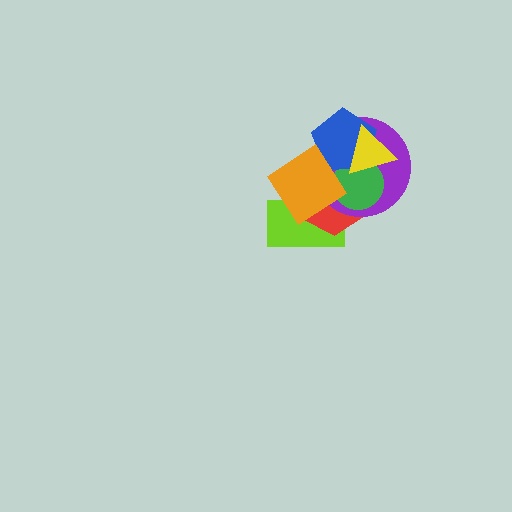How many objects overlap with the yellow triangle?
4 objects overlap with the yellow triangle.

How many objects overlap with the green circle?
4 objects overlap with the green circle.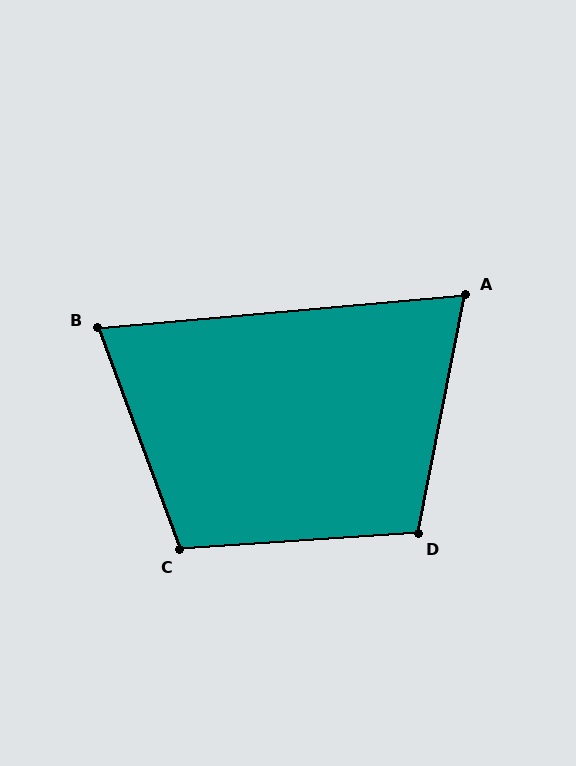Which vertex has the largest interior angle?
C, at approximately 106 degrees.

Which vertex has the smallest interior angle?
A, at approximately 74 degrees.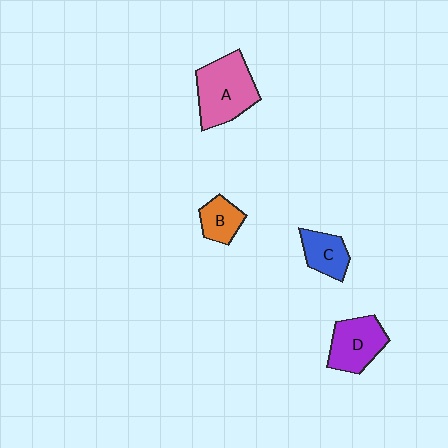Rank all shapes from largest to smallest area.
From largest to smallest: A (pink), D (purple), C (blue), B (orange).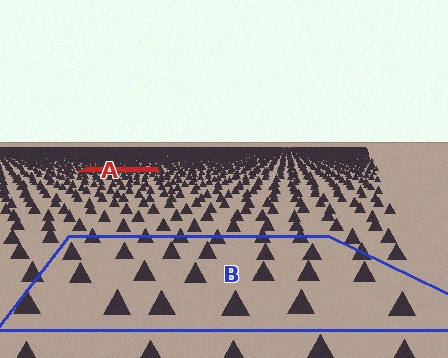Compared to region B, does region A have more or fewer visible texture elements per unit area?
Region A has more texture elements per unit area — they are packed more densely because it is farther away.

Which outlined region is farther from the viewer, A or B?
Region A is farther from the viewer — the texture elements inside it appear smaller and more densely packed.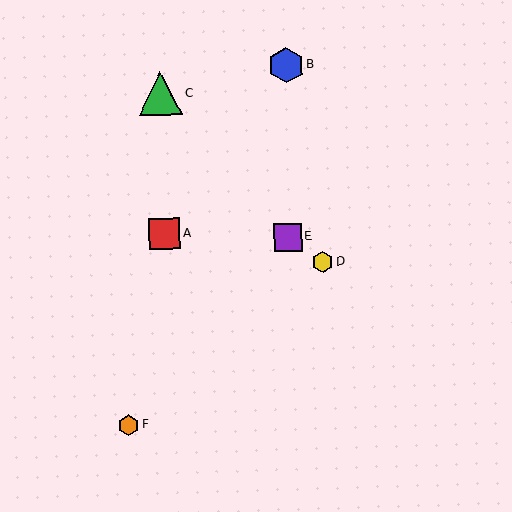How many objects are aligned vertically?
2 objects (A, C) are aligned vertically.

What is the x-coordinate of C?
Object C is at x≈160.